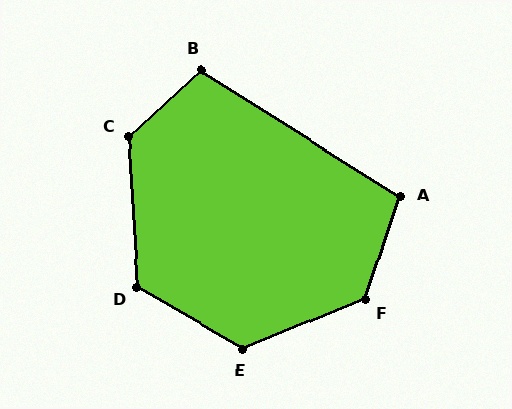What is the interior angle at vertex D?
Approximately 124 degrees (obtuse).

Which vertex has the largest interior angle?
F, at approximately 131 degrees.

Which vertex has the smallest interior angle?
A, at approximately 104 degrees.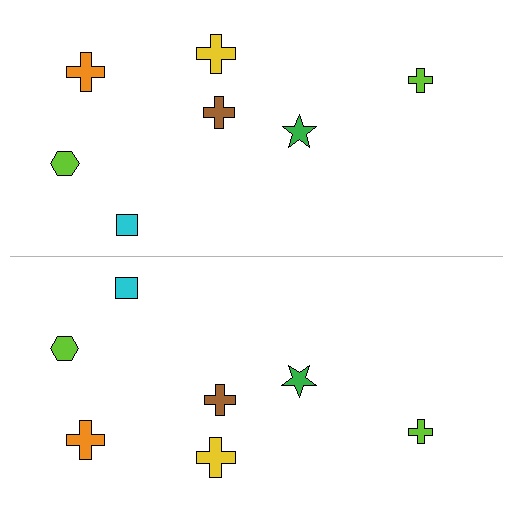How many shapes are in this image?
There are 14 shapes in this image.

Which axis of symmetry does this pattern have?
The pattern has a horizontal axis of symmetry running through the center of the image.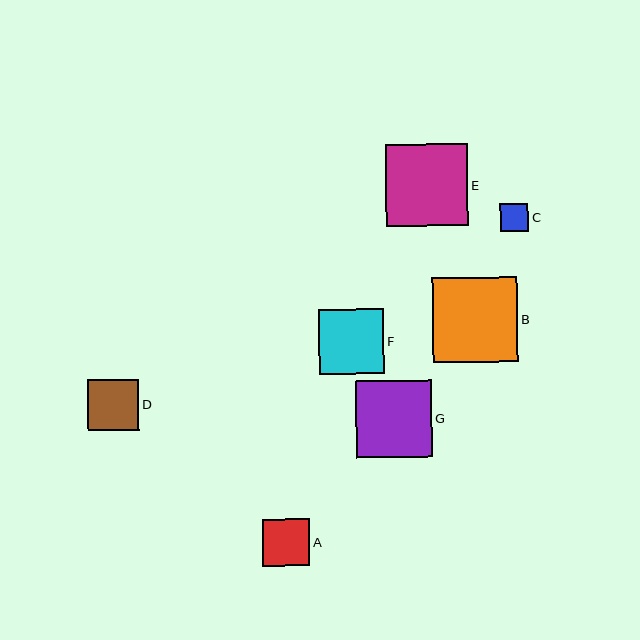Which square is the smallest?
Square C is the smallest with a size of approximately 28 pixels.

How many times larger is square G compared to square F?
Square G is approximately 1.2 times the size of square F.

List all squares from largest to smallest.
From largest to smallest: B, E, G, F, D, A, C.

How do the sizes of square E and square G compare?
Square E and square G are approximately the same size.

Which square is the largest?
Square B is the largest with a size of approximately 86 pixels.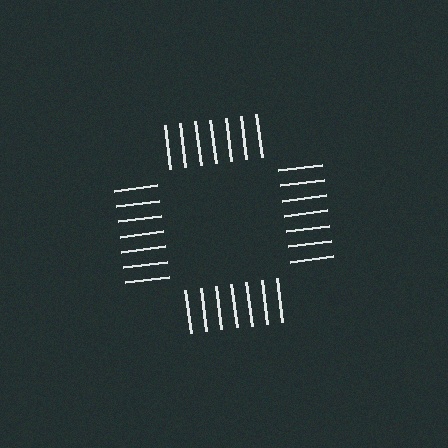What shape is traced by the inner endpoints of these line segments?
An illusory square — the line segments terminate on its edges but no continuous stroke is drawn.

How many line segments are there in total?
28 — 7 along each of the 4 edges.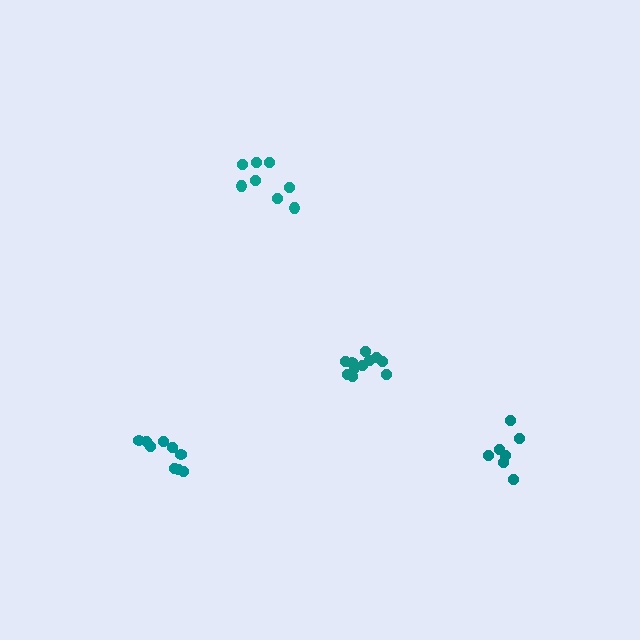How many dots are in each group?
Group 1: 7 dots, Group 2: 9 dots, Group 3: 8 dots, Group 4: 11 dots (35 total).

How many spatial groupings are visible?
There are 4 spatial groupings.